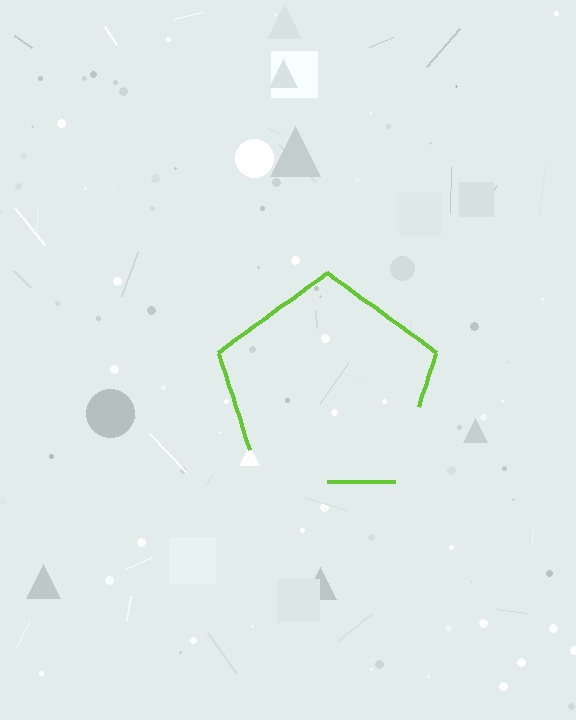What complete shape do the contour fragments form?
The contour fragments form a pentagon.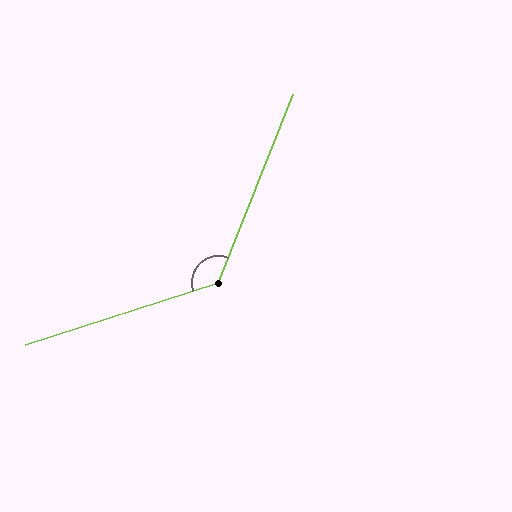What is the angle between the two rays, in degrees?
Approximately 129 degrees.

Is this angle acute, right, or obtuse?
It is obtuse.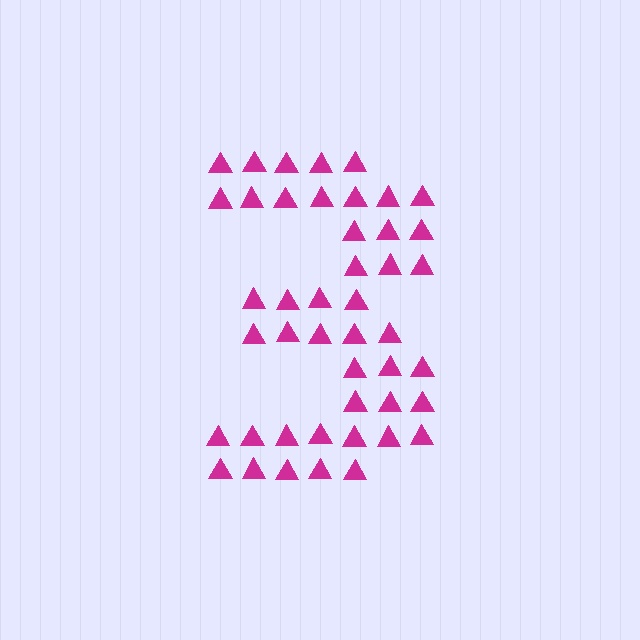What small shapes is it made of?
It is made of small triangles.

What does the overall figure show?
The overall figure shows the digit 3.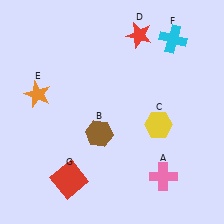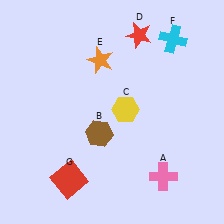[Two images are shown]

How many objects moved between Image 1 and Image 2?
2 objects moved between the two images.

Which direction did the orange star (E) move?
The orange star (E) moved right.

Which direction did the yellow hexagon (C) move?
The yellow hexagon (C) moved left.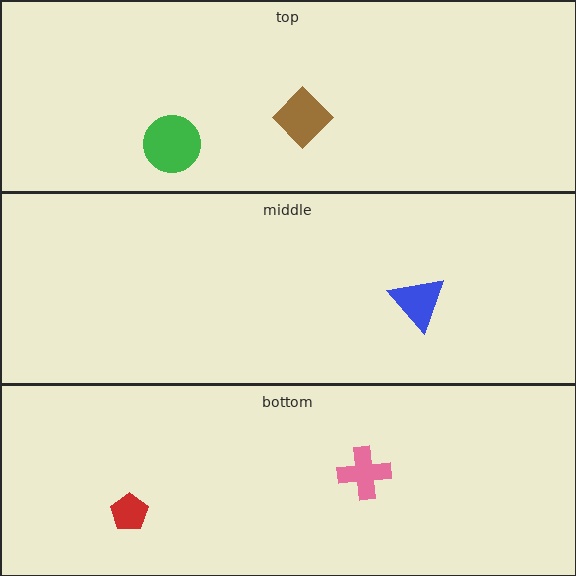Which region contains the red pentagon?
The bottom region.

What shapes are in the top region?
The brown diamond, the green circle.